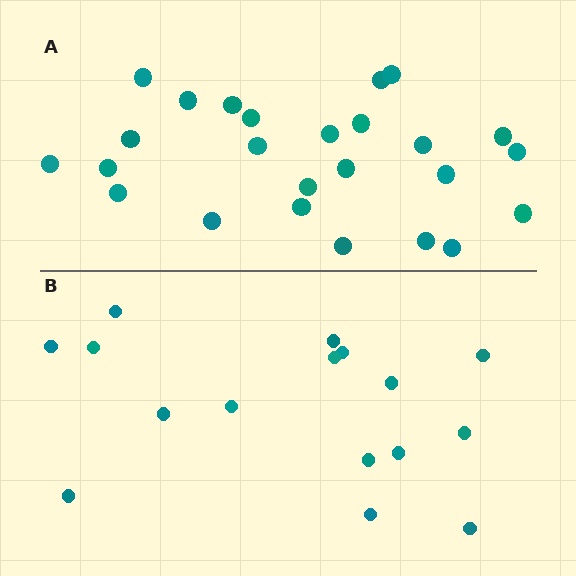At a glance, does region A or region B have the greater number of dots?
Region A (the top region) has more dots.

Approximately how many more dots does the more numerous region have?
Region A has roughly 8 or so more dots than region B.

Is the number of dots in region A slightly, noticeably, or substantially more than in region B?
Region A has substantially more. The ratio is roughly 1.6 to 1.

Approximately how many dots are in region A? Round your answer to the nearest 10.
About 20 dots. (The exact count is 25, which rounds to 20.)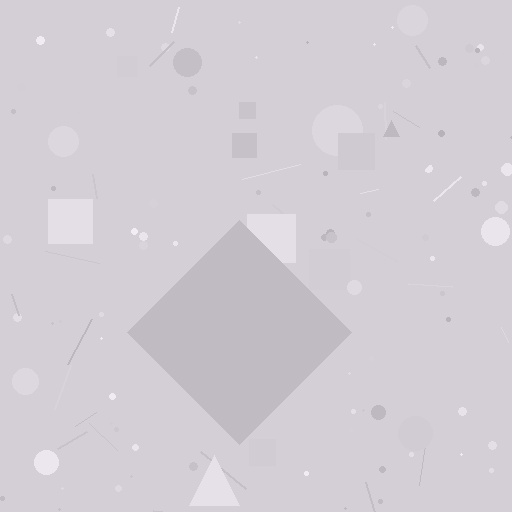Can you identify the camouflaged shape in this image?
The camouflaged shape is a diamond.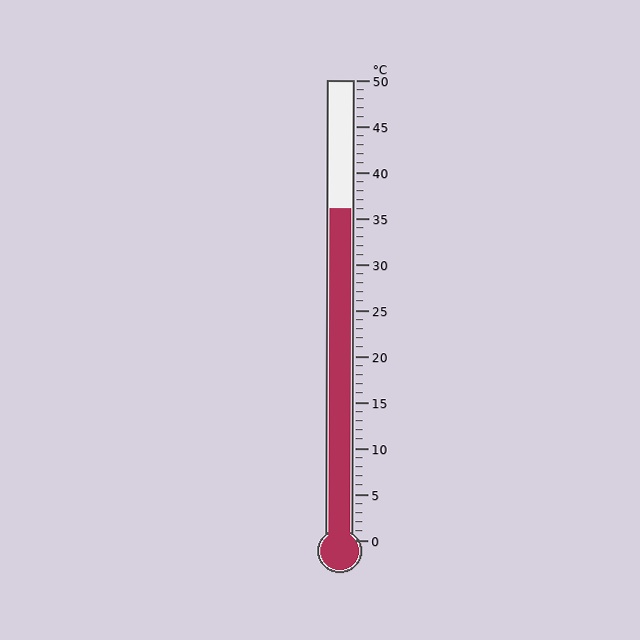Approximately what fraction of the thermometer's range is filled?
The thermometer is filled to approximately 70% of its range.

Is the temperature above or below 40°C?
The temperature is below 40°C.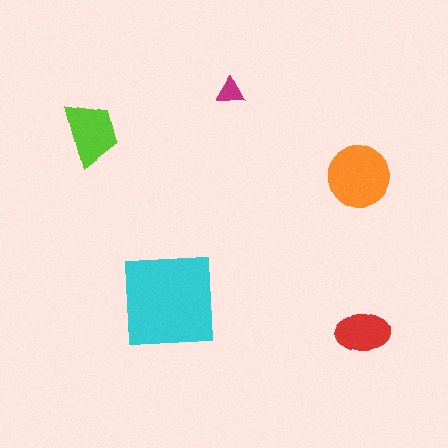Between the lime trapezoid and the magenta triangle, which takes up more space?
The lime trapezoid.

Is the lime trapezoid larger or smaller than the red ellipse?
Larger.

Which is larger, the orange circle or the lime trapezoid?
The orange circle.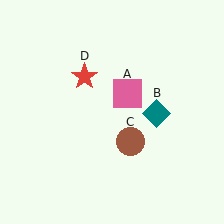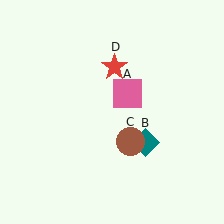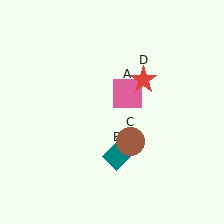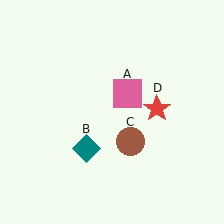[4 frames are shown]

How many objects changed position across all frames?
2 objects changed position: teal diamond (object B), red star (object D).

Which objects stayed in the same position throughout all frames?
Pink square (object A) and brown circle (object C) remained stationary.